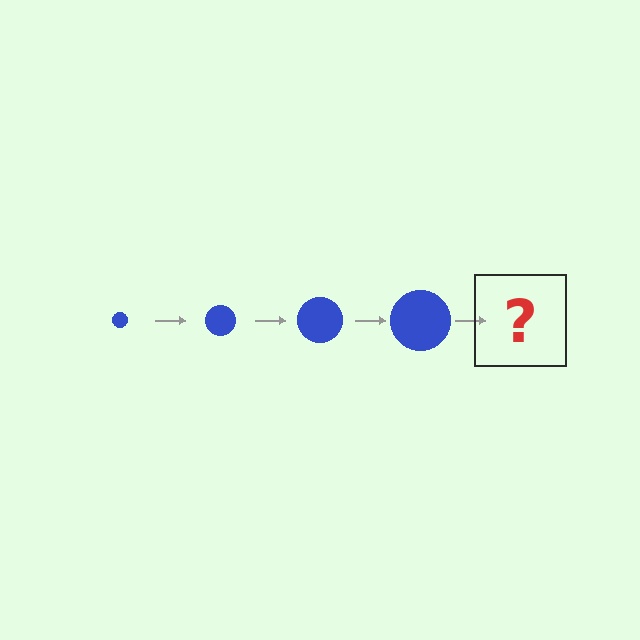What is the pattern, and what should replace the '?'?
The pattern is that the circle gets progressively larger each step. The '?' should be a blue circle, larger than the previous one.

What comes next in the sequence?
The next element should be a blue circle, larger than the previous one.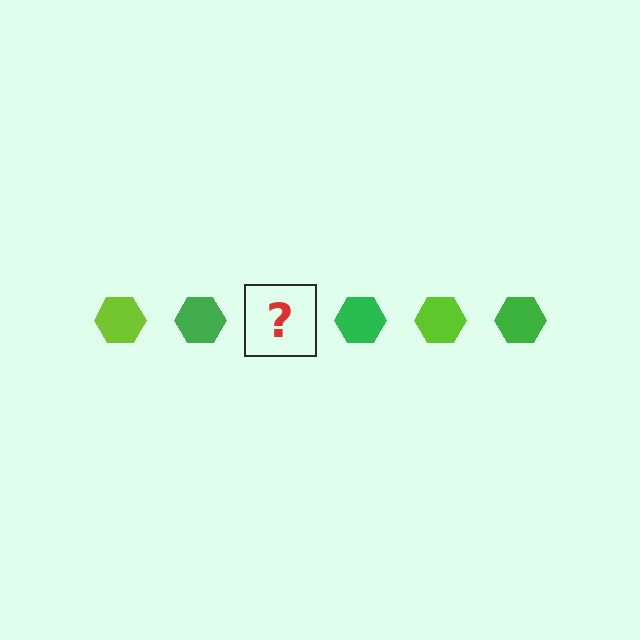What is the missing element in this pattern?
The missing element is a lime hexagon.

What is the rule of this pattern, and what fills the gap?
The rule is that the pattern cycles through lime, green hexagons. The gap should be filled with a lime hexagon.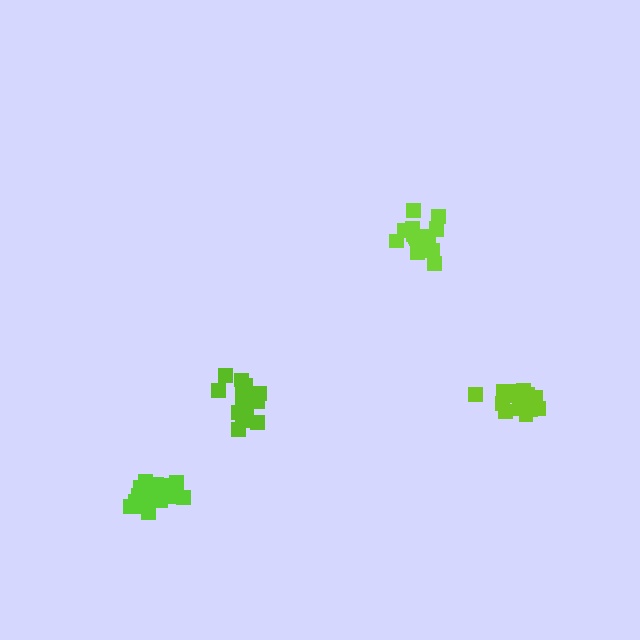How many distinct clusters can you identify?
There are 4 distinct clusters.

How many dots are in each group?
Group 1: 15 dots, Group 2: 21 dots, Group 3: 19 dots, Group 4: 16 dots (71 total).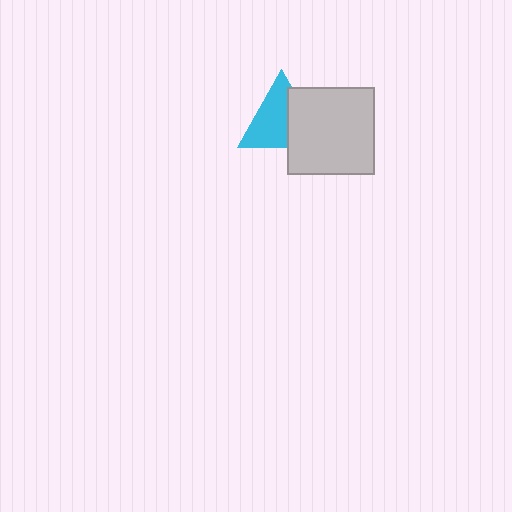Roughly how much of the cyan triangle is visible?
About half of it is visible (roughly 63%).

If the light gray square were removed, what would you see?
You would see the complete cyan triangle.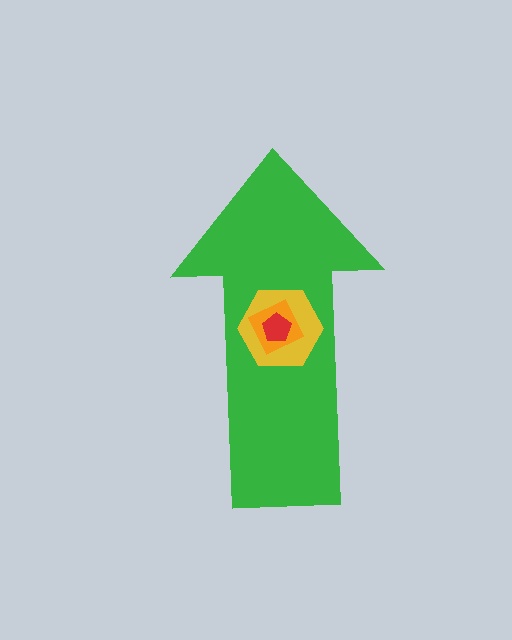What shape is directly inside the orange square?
The red pentagon.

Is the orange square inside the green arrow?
Yes.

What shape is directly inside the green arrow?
The yellow hexagon.